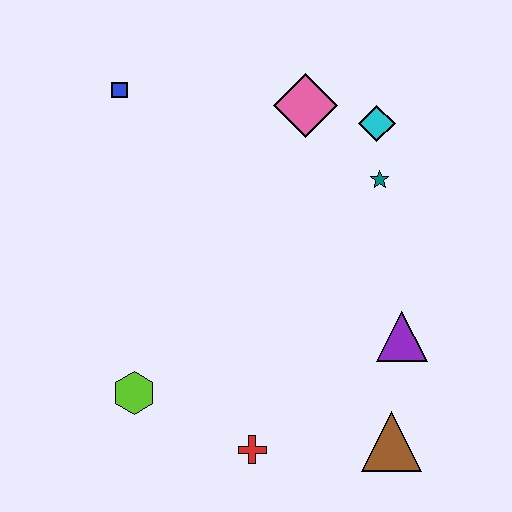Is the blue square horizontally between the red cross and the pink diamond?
No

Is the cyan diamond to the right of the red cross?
Yes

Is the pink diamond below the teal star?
No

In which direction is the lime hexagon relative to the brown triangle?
The lime hexagon is to the left of the brown triangle.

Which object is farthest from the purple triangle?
The blue square is farthest from the purple triangle.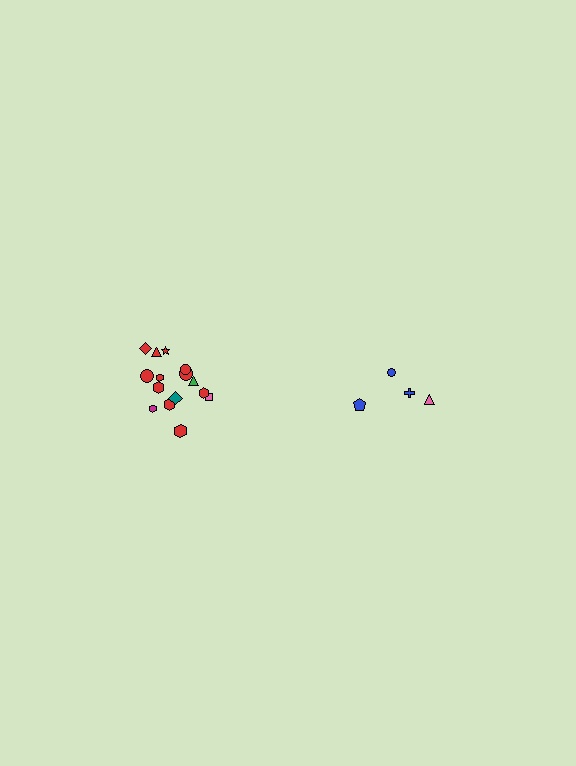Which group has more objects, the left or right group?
The left group.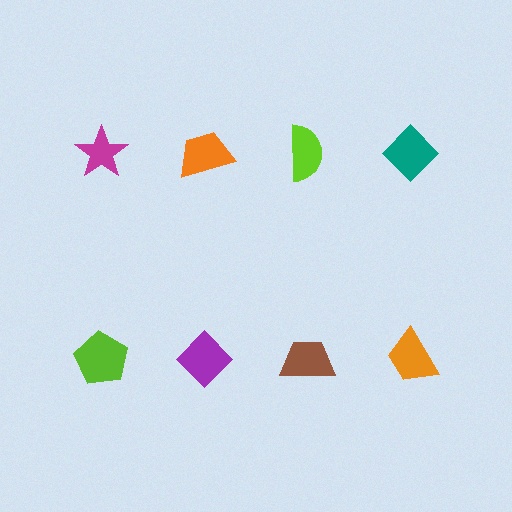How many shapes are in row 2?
4 shapes.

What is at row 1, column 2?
An orange trapezoid.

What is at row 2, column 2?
A purple diamond.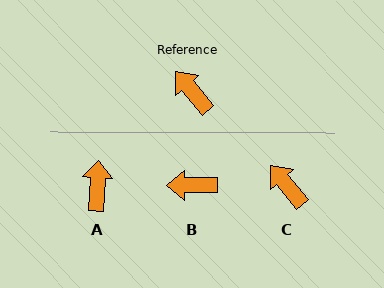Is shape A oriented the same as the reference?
No, it is off by about 43 degrees.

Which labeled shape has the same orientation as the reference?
C.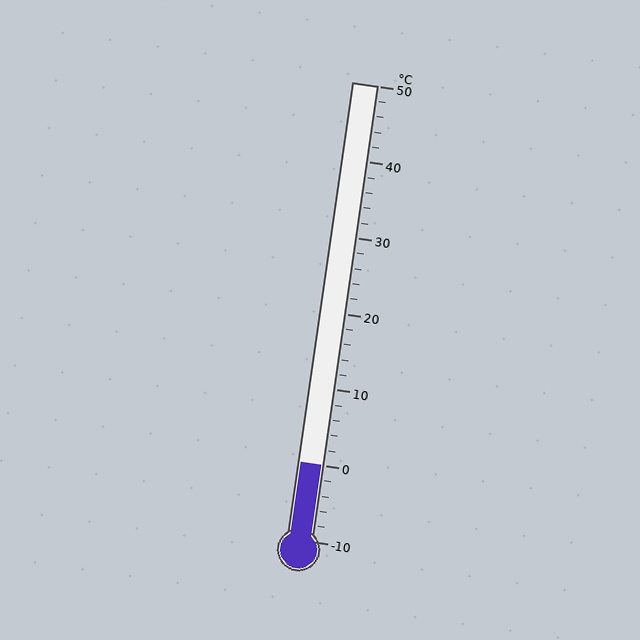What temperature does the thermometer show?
The thermometer shows approximately 0°C.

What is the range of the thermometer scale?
The thermometer scale ranges from -10°C to 50°C.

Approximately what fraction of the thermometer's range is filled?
The thermometer is filled to approximately 15% of its range.